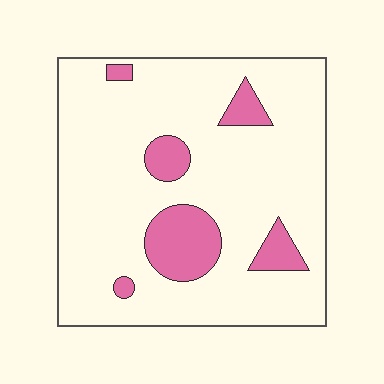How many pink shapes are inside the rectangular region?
6.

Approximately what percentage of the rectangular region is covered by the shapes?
Approximately 15%.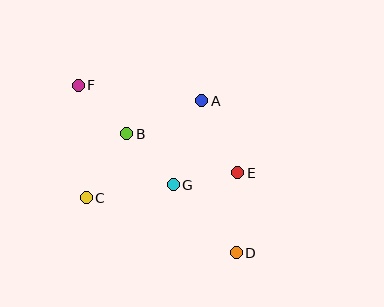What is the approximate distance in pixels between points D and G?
The distance between D and G is approximately 93 pixels.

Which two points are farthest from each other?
Points D and F are farthest from each other.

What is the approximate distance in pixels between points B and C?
The distance between B and C is approximately 76 pixels.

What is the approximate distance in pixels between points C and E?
The distance between C and E is approximately 154 pixels.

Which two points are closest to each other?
Points E and G are closest to each other.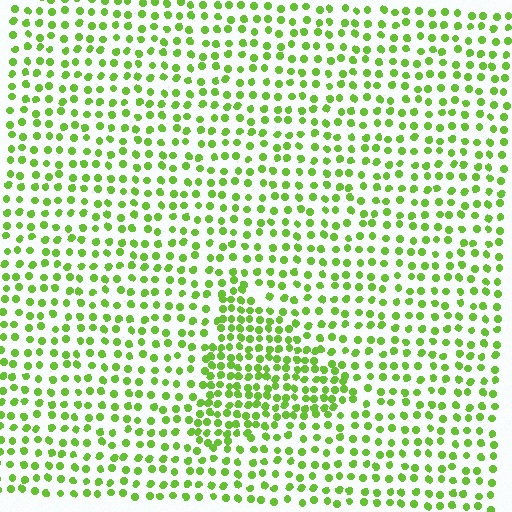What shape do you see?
I see a triangle.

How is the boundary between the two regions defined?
The boundary is defined by a change in element density (approximately 1.8x ratio). All elements are the same color, size, and shape.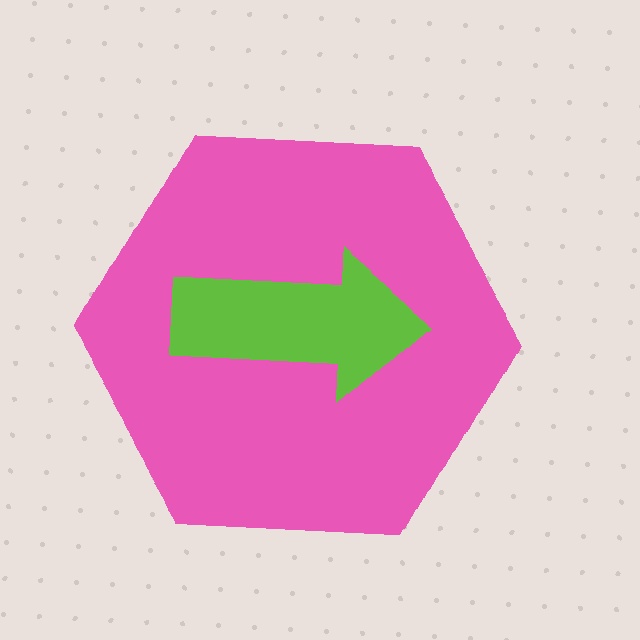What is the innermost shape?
The lime arrow.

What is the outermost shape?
The pink hexagon.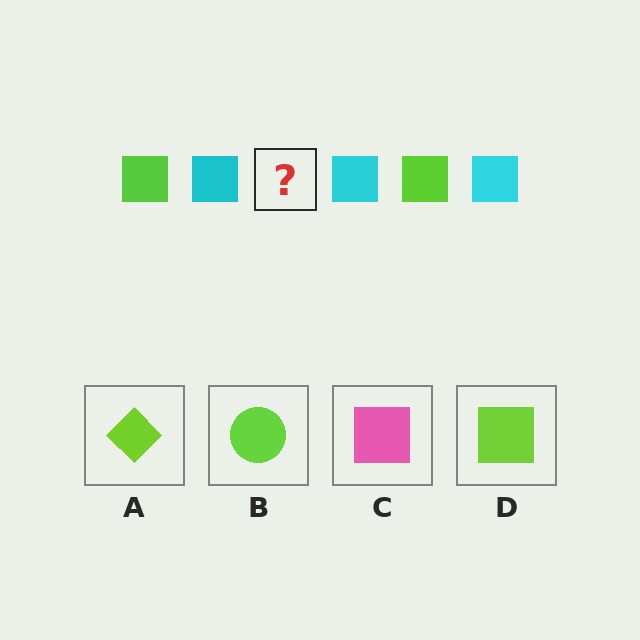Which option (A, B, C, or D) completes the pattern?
D.